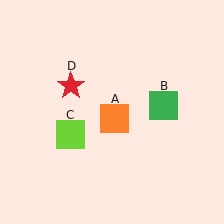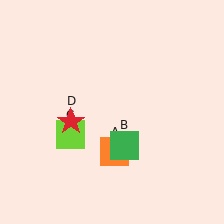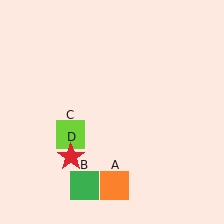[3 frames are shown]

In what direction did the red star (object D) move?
The red star (object D) moved down.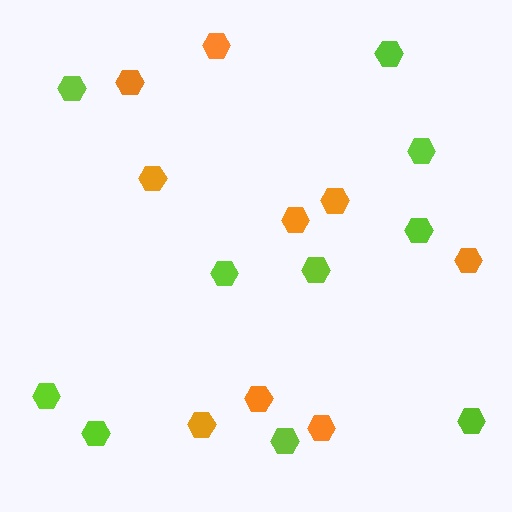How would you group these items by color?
There are 2 groups: one group of lime hexagons (10) and one group of orange hexagons (9).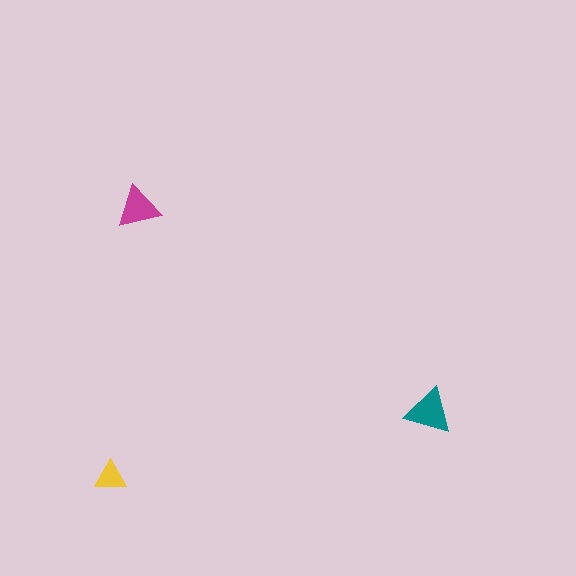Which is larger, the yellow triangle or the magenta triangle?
The magenta one.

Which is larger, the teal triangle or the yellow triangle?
The teal one.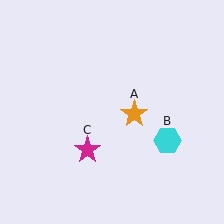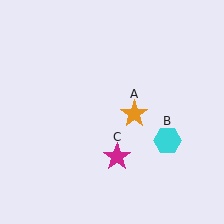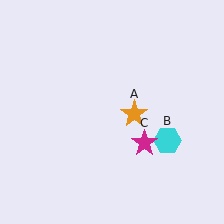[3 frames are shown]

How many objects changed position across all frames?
1 object changed position: magenta star (object C).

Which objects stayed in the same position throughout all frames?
Orange star (object A) and cyan hexagon (object B) remained stationary.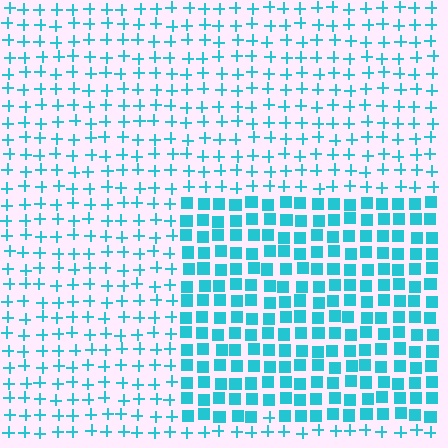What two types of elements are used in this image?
The image uses squares inside the rectangle region and plus signs outside it.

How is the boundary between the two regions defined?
The boundary is defined by a change in element shape: squares inside vs. plus signs outside. All elements share the same color and spacing.